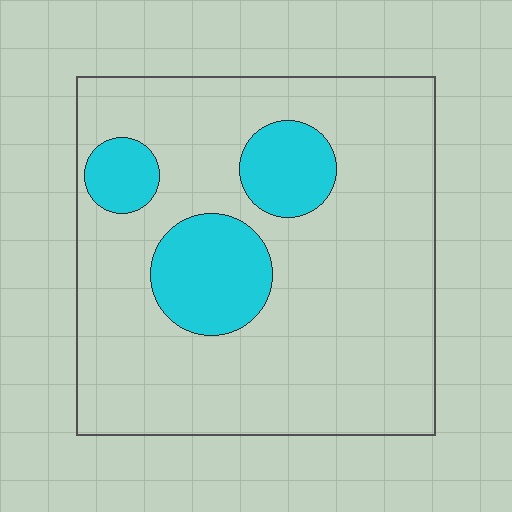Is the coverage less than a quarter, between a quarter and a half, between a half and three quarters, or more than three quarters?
Less than a quarter.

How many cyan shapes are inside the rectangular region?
3.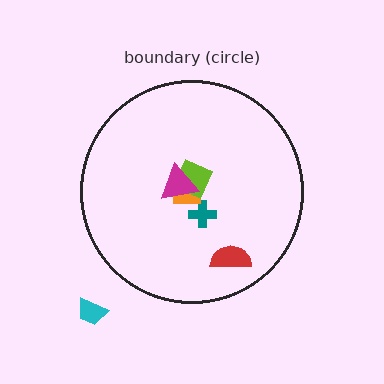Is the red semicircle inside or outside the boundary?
Inside.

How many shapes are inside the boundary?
5 inside, 1 outside.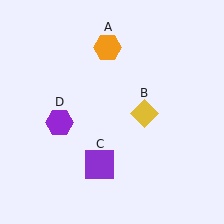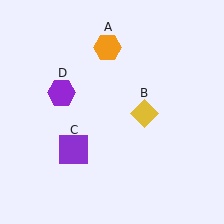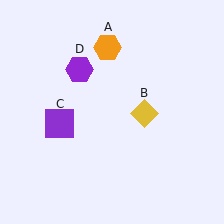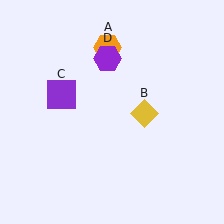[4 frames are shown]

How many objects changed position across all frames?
2 objects changed position: purple square (object C), purple hexagon (object D).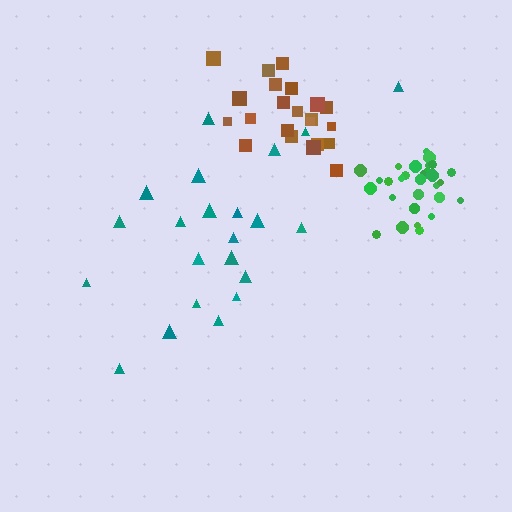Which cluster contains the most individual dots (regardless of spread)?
Green (29).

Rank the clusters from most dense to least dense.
green, brown, teal.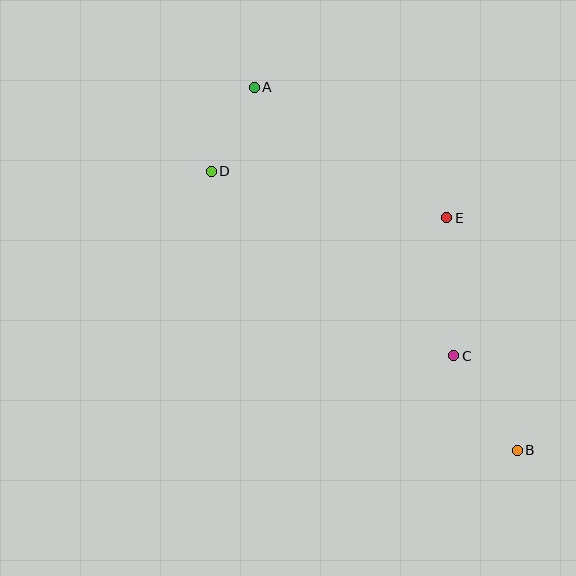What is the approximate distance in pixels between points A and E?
The distance between A and E is approximately 233 pixels.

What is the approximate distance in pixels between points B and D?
The distance between B and D is approximately 414 pixels.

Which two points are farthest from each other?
Points A and B are farthest from each other.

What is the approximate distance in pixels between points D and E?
The distance between D and E is approximately 240 pixels.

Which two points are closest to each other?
Points A and D are closest to each other.